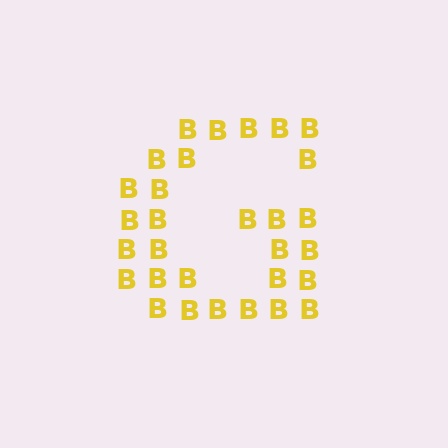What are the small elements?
The small elements are letter B's.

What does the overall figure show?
The overall figure shows the letter G.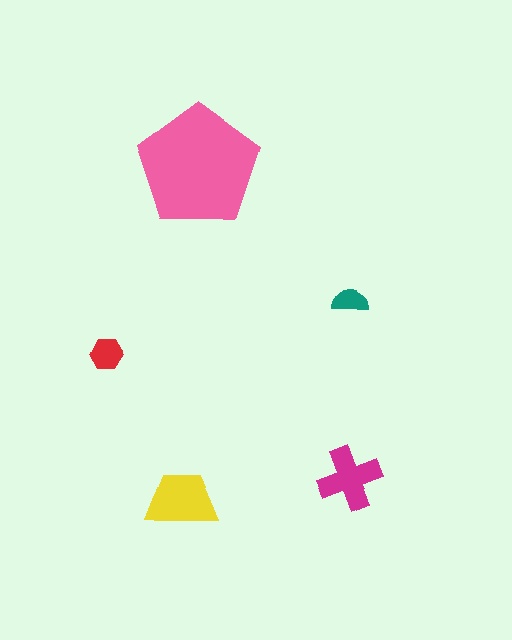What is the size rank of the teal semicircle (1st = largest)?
5th.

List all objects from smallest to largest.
The teal semicircle, the red hexagon, the magenta cross, the yellow trapezoid, the pink pentagon.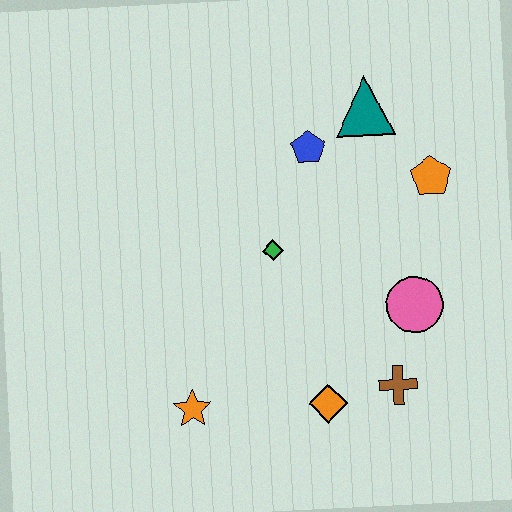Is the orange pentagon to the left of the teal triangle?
No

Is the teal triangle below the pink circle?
No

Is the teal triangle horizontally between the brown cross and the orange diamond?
Yes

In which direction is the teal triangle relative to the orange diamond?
The teal triangle is above the orange diamond.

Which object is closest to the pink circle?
The brown cross is closest to the pink circle.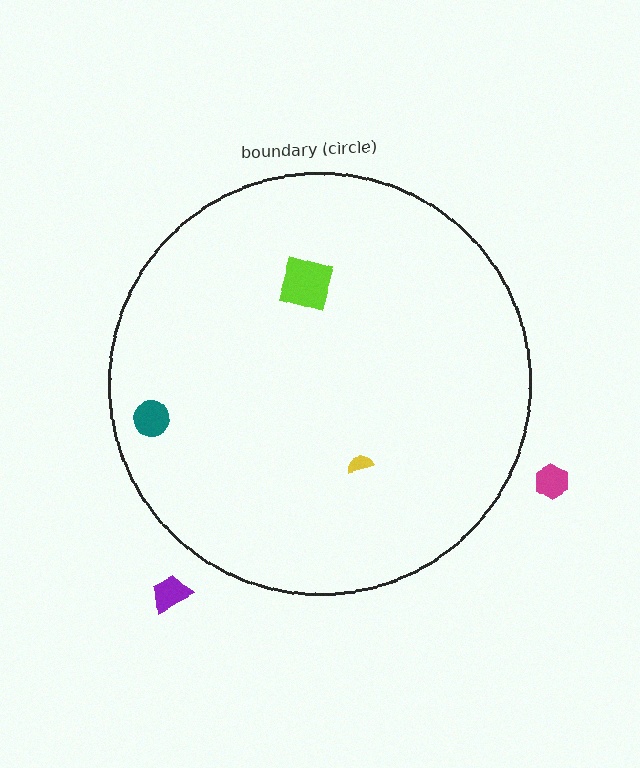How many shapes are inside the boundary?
3 inside, 2 outside.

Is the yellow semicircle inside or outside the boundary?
Inside.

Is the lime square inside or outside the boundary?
Inside.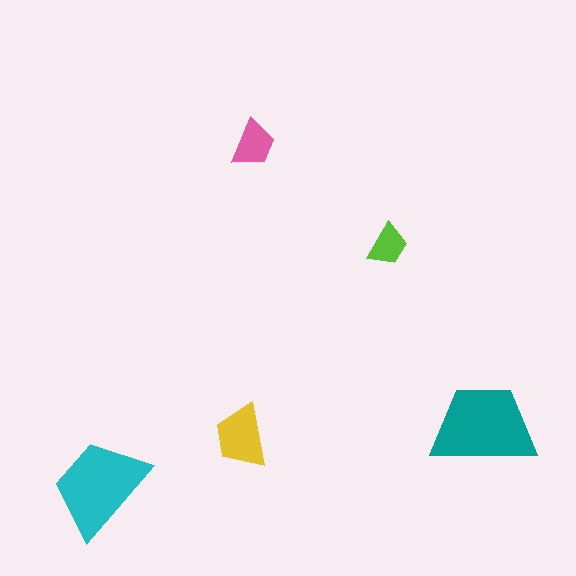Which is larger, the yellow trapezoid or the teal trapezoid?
The teal one.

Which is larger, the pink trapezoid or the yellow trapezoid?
The yellow one.